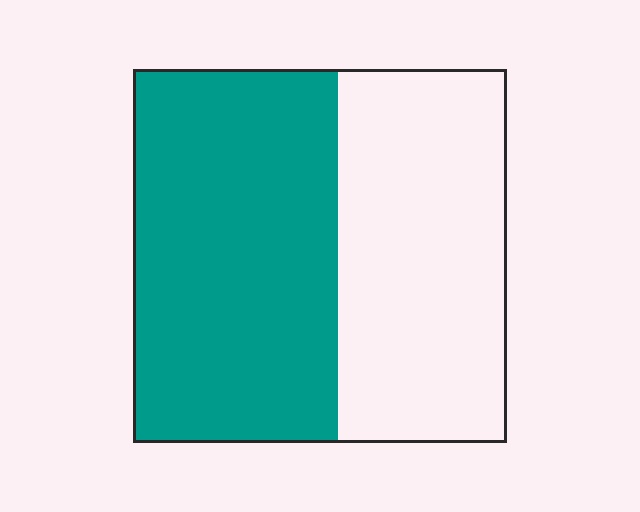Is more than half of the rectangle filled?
Yes.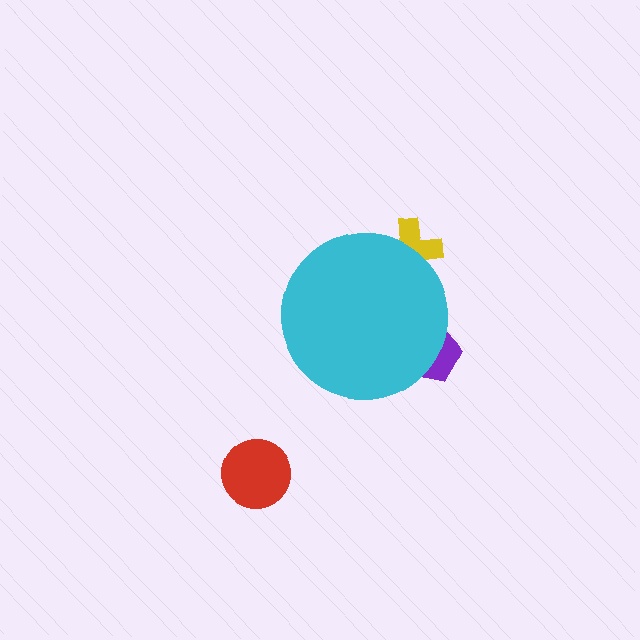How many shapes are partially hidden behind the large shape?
2 shapes are partially hidden.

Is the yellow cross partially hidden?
Yes, the yellow cross is partially hidden behind the cyan circle.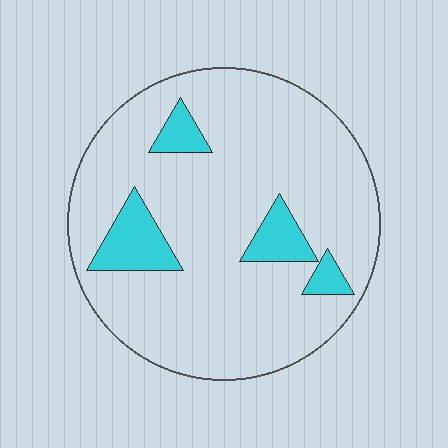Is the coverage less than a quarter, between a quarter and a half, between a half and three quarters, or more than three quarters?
Less than a quarter.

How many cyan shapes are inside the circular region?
4.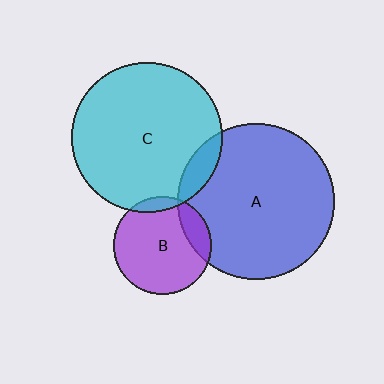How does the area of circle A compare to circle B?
Approximately 2.6 times.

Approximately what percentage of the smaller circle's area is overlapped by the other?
Approximately 10%.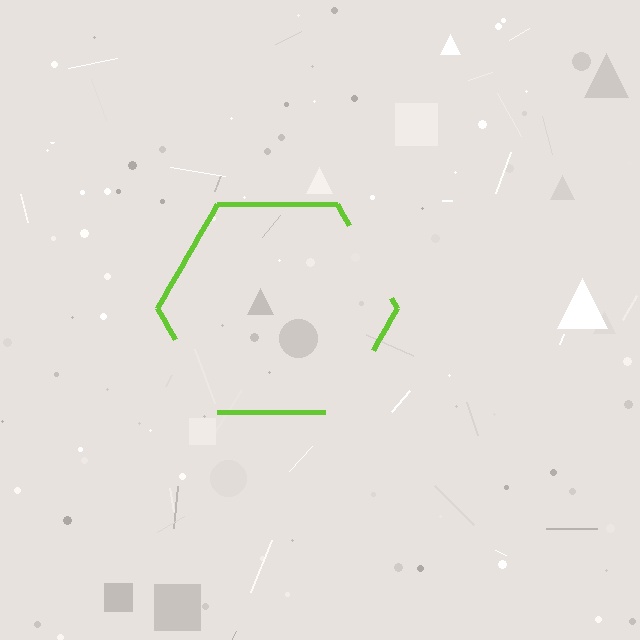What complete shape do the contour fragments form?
The contour fragments form a hexagon.